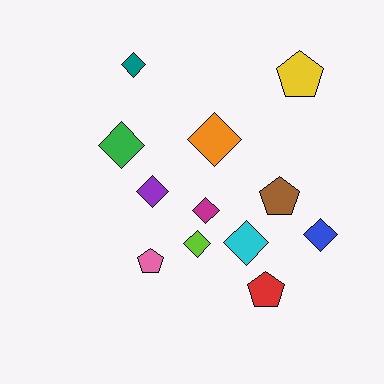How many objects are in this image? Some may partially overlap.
There are 12 objects.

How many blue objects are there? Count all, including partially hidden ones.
There is 1 blue object.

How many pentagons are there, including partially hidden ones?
There are 4 pentagons.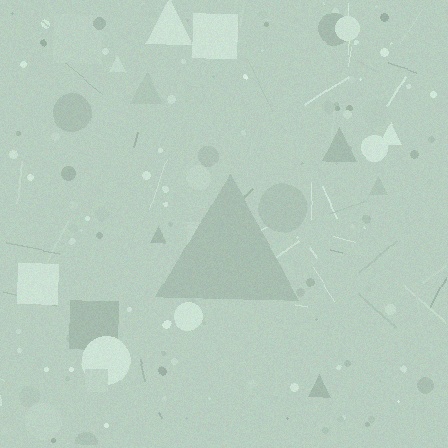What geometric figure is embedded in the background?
A triangle is embedded in the background.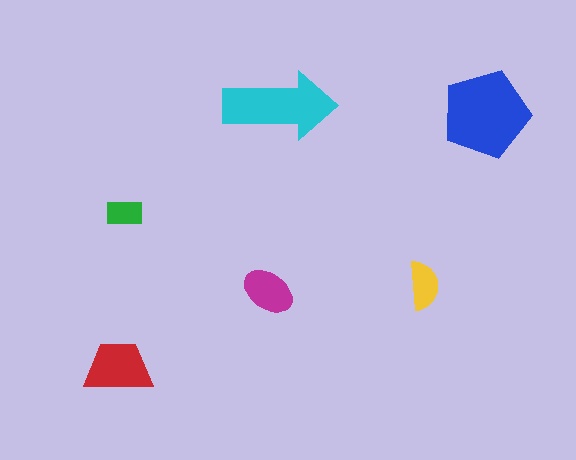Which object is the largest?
The blue pentagon.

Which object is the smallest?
The green rectangle.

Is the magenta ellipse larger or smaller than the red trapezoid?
Smaller.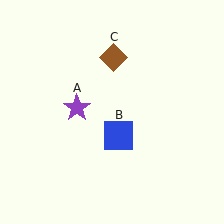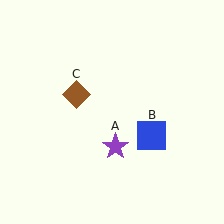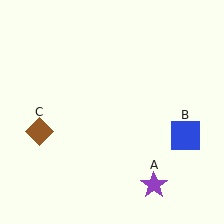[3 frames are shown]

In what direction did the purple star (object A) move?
The purple star (object A) moved down and to the right.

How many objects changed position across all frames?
3 objects changed position: purple star (object A), blue square (object B), brown diamond (object C).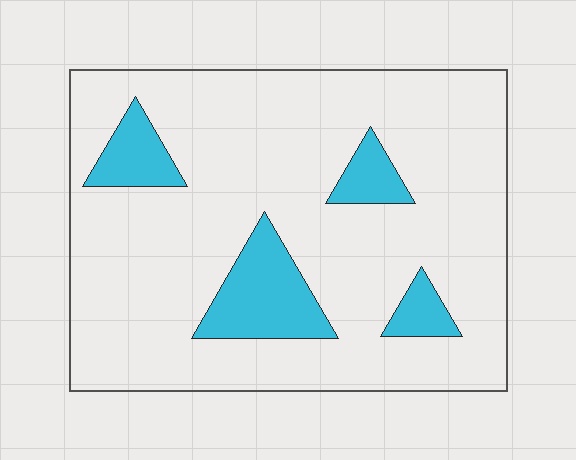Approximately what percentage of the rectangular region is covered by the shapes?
Approximately 15%.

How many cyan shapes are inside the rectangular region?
4.